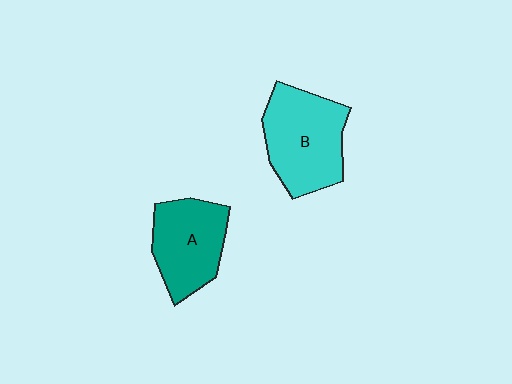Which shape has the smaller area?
Shape A (teal).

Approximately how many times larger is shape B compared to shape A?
Approximately 1.2 times.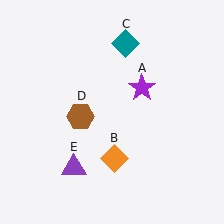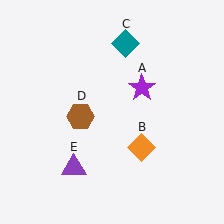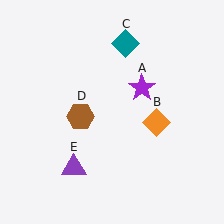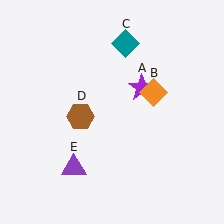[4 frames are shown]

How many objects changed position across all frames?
1 object changed position: orange diamond (object B).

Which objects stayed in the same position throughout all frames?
Purple star (object A) and teal diamond (object C) and brown hexagon (object D) and purple triangle (object E) remained stationary.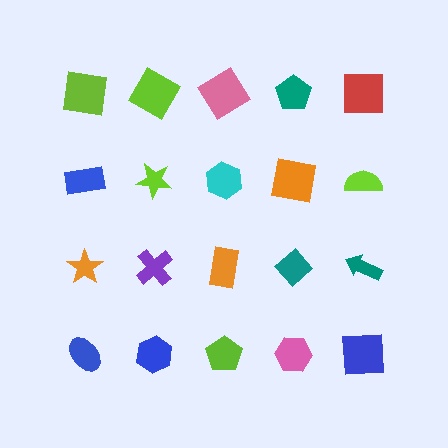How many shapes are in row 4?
5 shapes.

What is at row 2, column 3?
A cyan hexagon.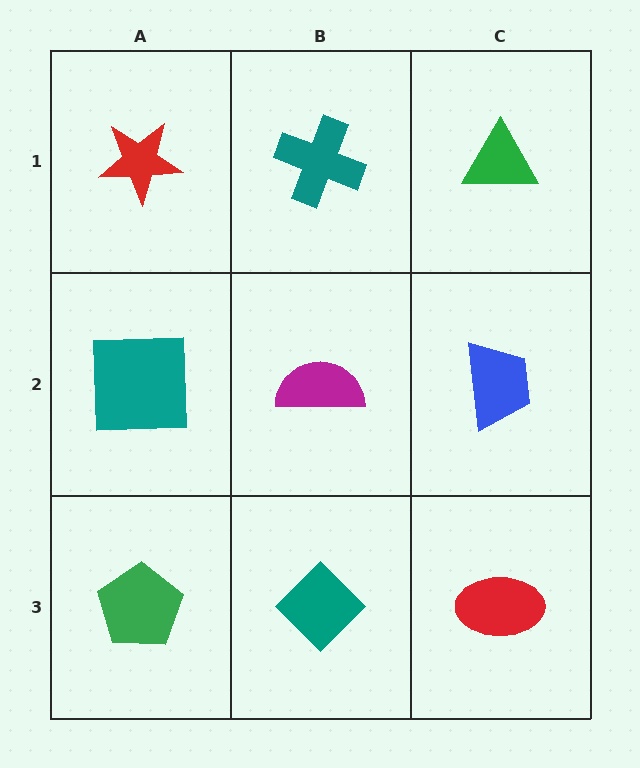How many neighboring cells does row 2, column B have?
4.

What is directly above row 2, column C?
A green triangle.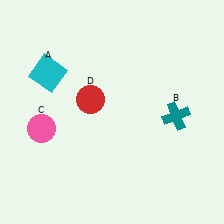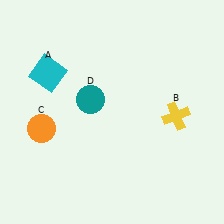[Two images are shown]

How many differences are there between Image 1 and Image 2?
There are 3 differences between the two images.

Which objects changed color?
B changed from teal to yellow. C changed from pink to orange. D changed from red to teal.